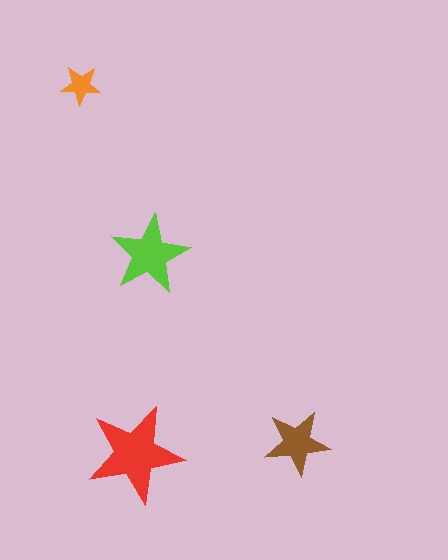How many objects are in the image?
There are 4 objects in the image.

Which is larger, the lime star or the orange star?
The lime one.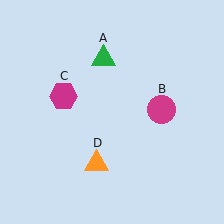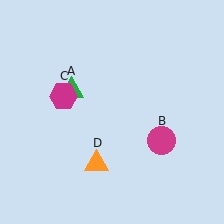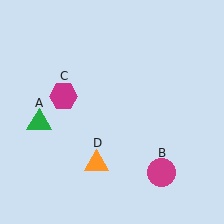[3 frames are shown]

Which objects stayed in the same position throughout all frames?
Magenta hexagon (object C) and orange triangle (object D) remained stationary.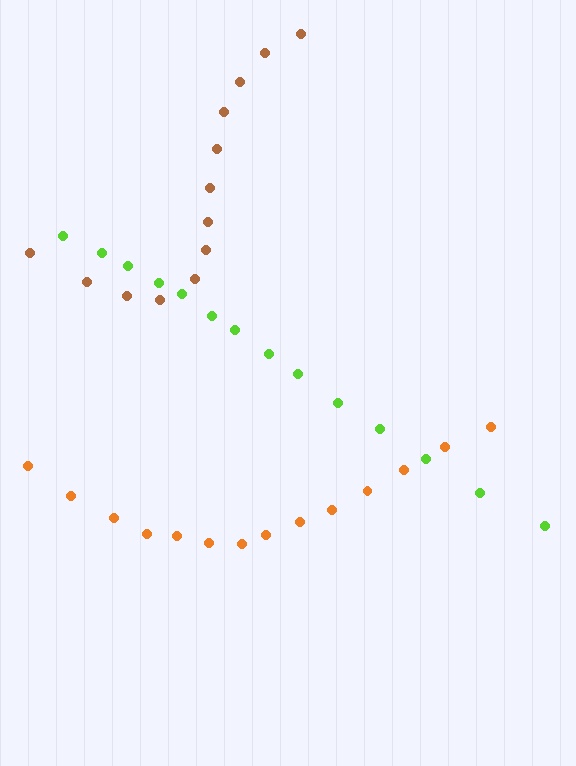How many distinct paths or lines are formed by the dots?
There are 3 distinct paths.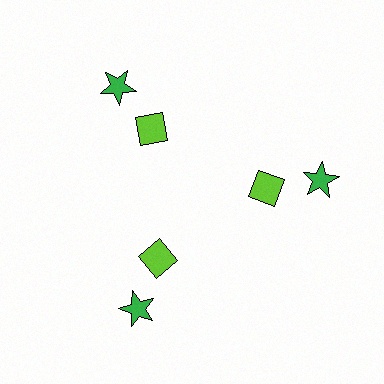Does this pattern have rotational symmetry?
Yes, this pattern has 3-fold rotational symmetry. It looks the same after rotating 120 degrees around the center.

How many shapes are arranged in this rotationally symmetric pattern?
There are 6 shapes, arranged in 3 groups of 2.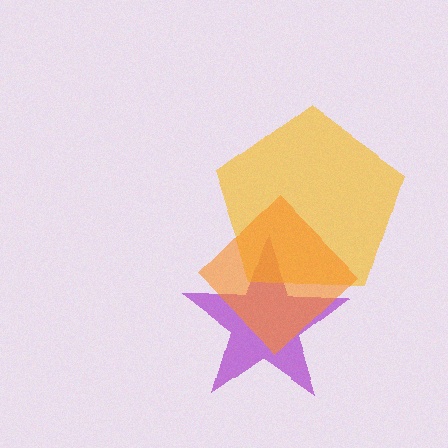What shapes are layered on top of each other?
The layered shapes are: a purple star, a yellow pentagon, an orange diamond.